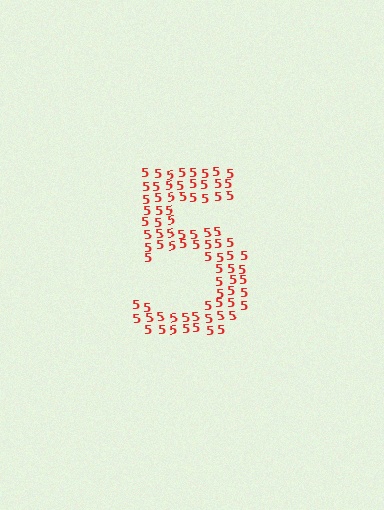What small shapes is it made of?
It is made of small digit 5's.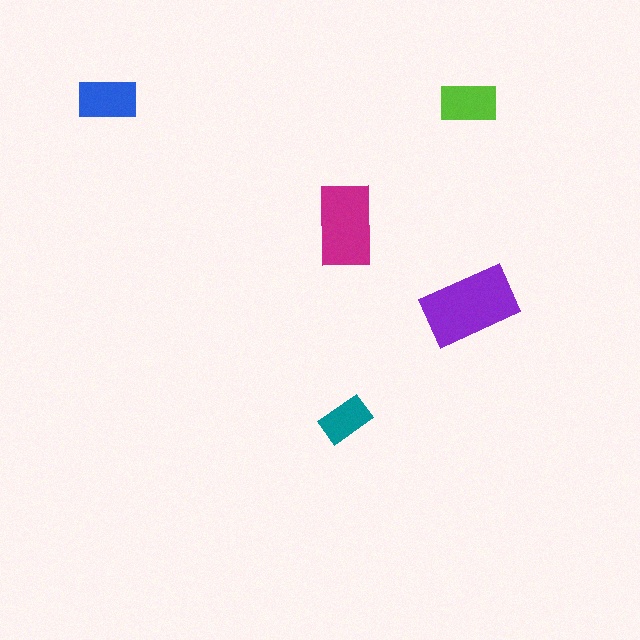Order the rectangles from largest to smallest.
the purple one, the magenta one, the blue one, the lime one, the teal one.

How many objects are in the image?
There are 5 objects in the image.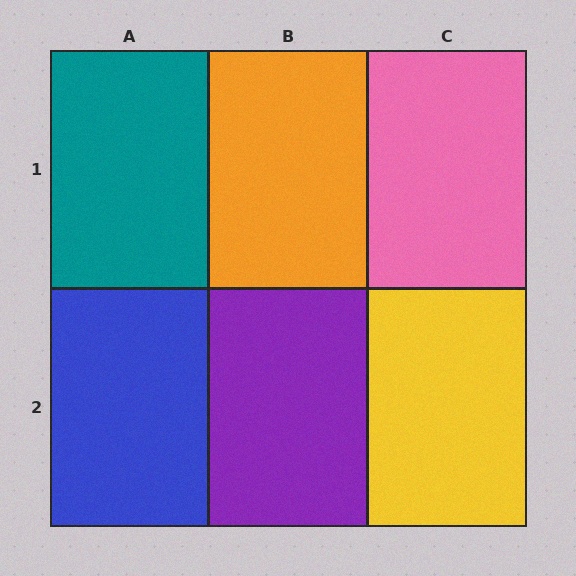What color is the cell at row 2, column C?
Yellow.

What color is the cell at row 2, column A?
Blue.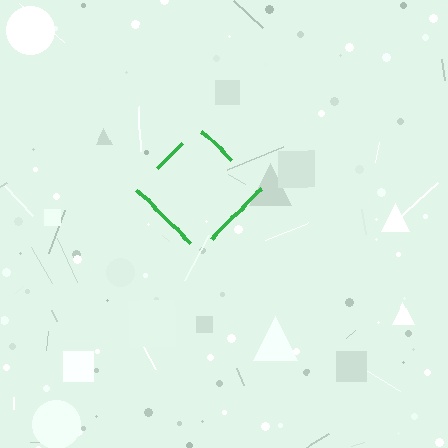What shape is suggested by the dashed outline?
The dashed outline suggests a diamond.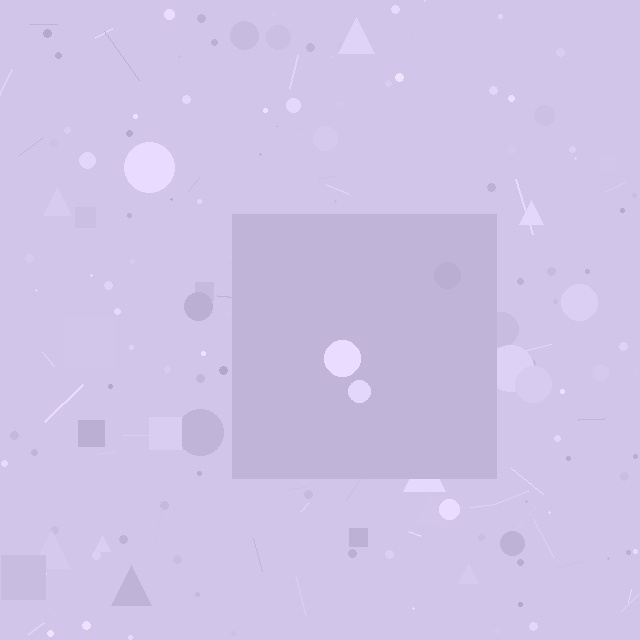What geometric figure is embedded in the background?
A square is embedded in the background.